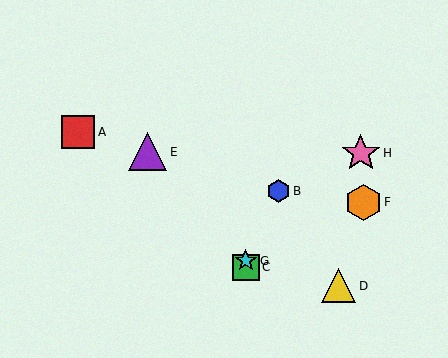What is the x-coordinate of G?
Object G is at x≈246.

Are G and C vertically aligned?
Yes, both are at x≈246.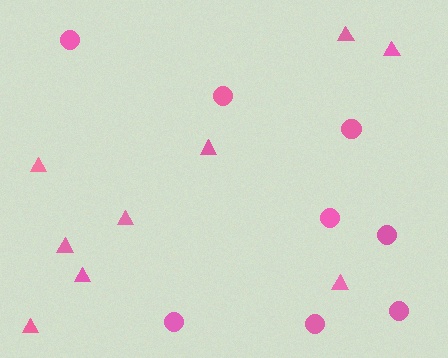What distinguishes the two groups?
There are 2 groups: one group of circles (8) and one group of triangles (9).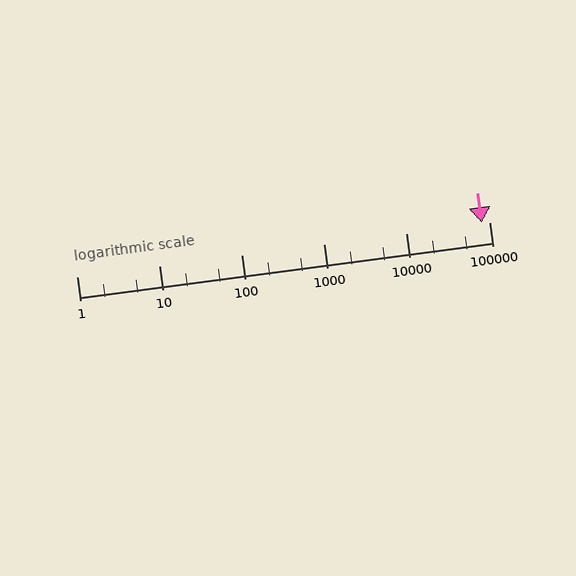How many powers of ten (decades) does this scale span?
The scale spans 5 decades, from 1 to 100000.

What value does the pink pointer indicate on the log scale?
The pointer indicates approximately 81000.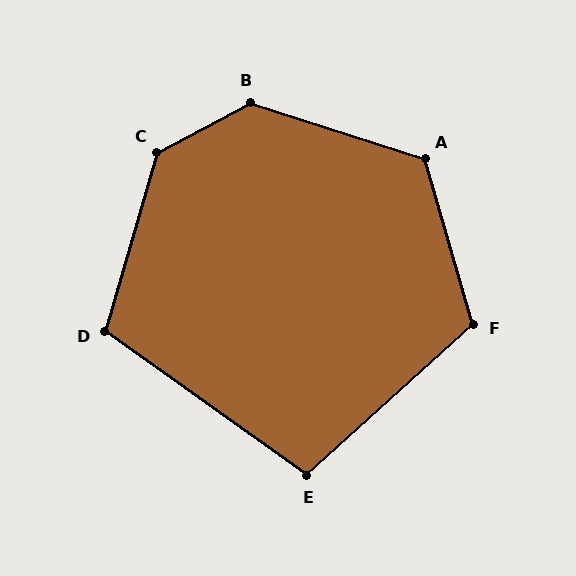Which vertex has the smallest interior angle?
E, at approximately 102 degrees.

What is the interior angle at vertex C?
Approximately 134 degrees (obtuse).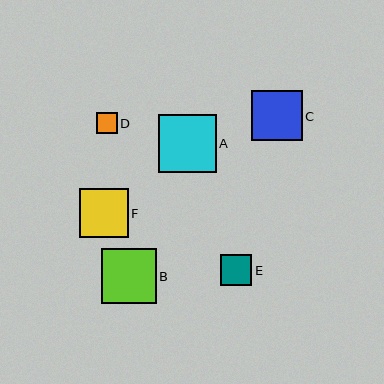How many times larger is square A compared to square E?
Square A is approximately 1.9 times the size of square E.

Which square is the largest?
Square A is the largest with a size of approximately 58 pixels.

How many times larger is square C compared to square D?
Square C is approximately 2.4 times the size of square D.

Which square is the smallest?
Square D is the smallest with a size of approximately 21 pixels.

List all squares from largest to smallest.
From largest to smallest: A, B, C, F, E, D.